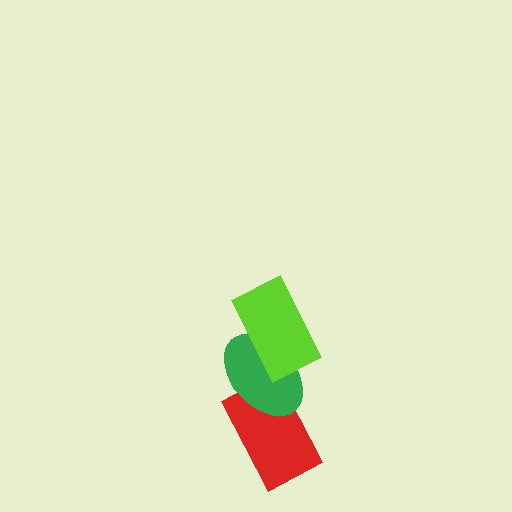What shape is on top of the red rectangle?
The green ellipse is on top of the red rectangle.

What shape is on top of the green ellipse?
The lime rectangle is on top of the green ellipse.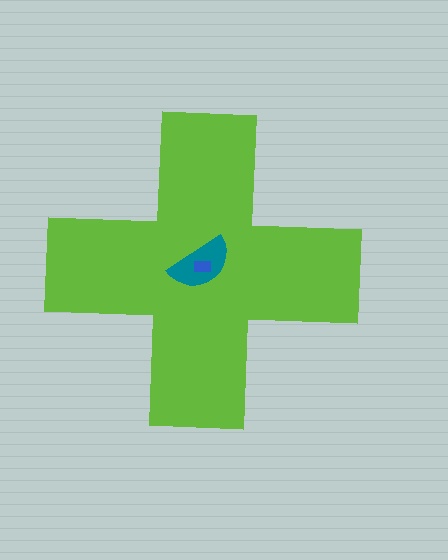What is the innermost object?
The blue rectangle.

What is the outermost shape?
The lime cross.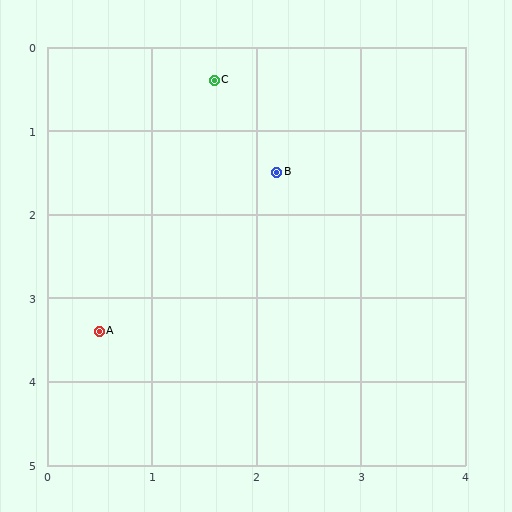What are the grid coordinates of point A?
Point A is at approximately (0.5, 3.4).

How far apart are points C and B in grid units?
Points C and B are about 1.3 grid units apart.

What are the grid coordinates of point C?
Point C is at approximately (1.6, 0.4).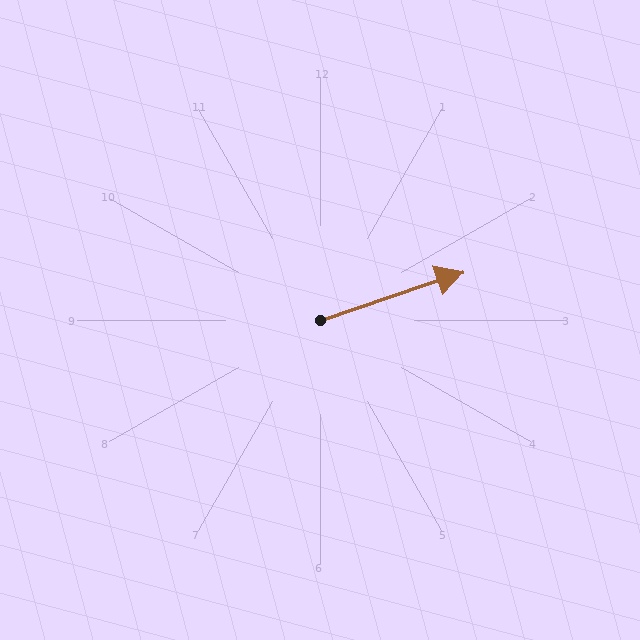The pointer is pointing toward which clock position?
Roughly 2 o'clock.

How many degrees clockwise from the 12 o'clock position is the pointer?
Approximately 71 degrees.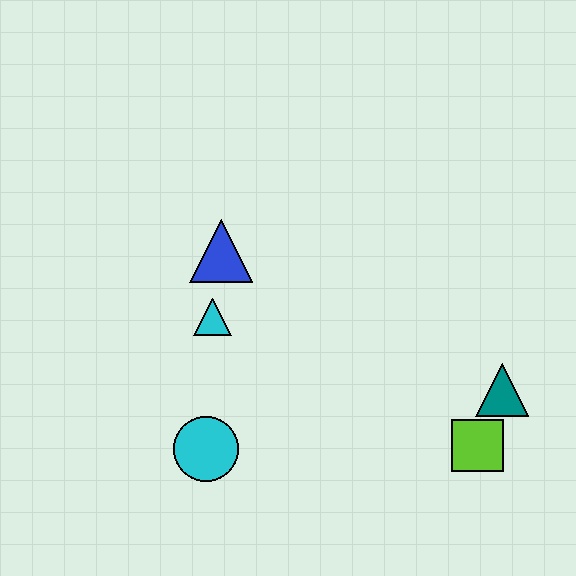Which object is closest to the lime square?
The teal triangle is closest to the lime square.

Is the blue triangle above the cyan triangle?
Yes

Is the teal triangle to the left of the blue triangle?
No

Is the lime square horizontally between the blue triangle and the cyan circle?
No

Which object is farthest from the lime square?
The blue triangle is farthest from the lime square.